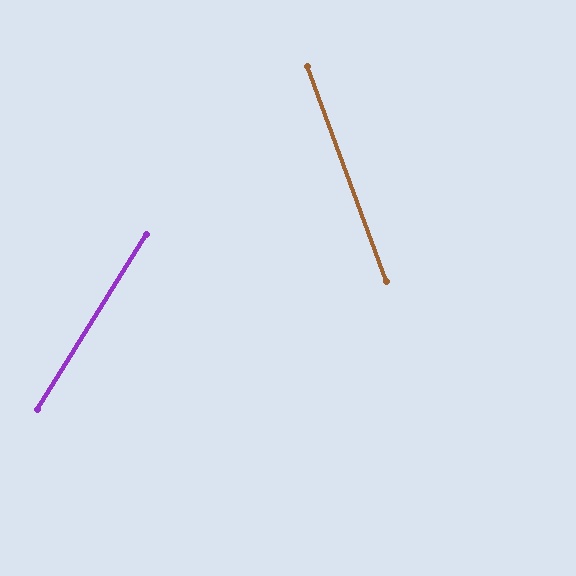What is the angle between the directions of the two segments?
Approximately 52 degrees.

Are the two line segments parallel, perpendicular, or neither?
Neither parallel nor perpendicular — they differ by about 52°.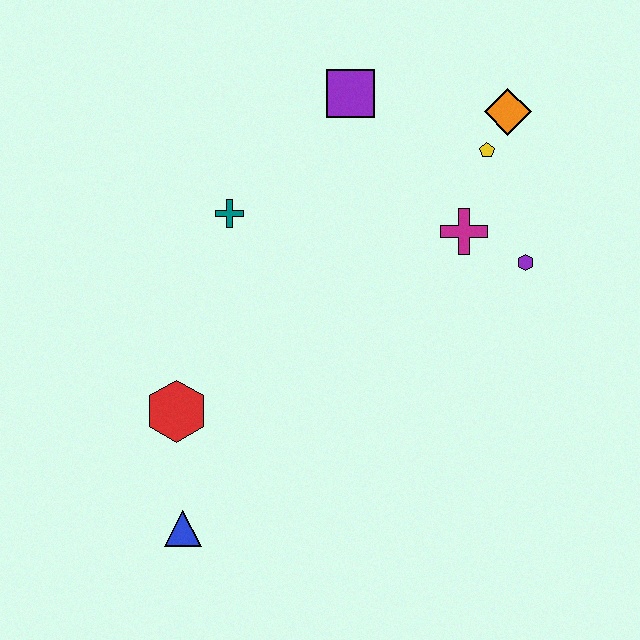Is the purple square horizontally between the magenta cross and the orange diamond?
No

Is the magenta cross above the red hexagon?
Yes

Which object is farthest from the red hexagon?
The orange diamond is farthest from the red hexagon.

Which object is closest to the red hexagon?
The blue triangle is closest to the red hexagon.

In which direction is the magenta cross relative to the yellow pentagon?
The magenta cross is below the yellow pentagon.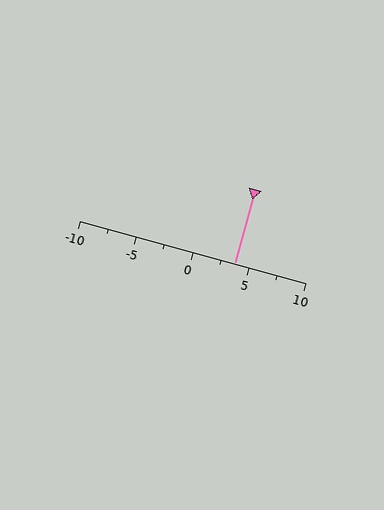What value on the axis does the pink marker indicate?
The marker indicates approximately 3.8.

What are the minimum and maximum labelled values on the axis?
The axis runs from -10 to 10.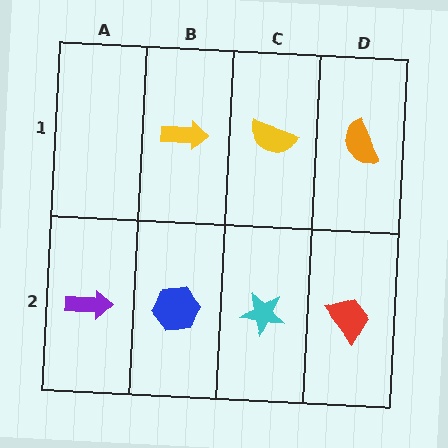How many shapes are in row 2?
4 shapes.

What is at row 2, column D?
A red trapezoid.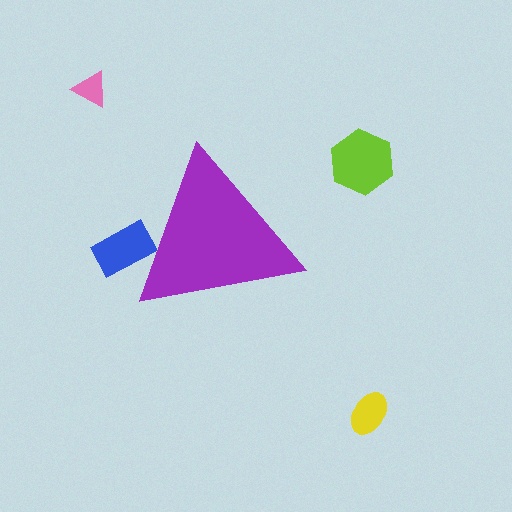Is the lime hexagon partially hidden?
No, the lime hexagon is fully visible.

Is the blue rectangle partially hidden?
Yes, the blue rectangle is partially hidden behind the purple triangle.